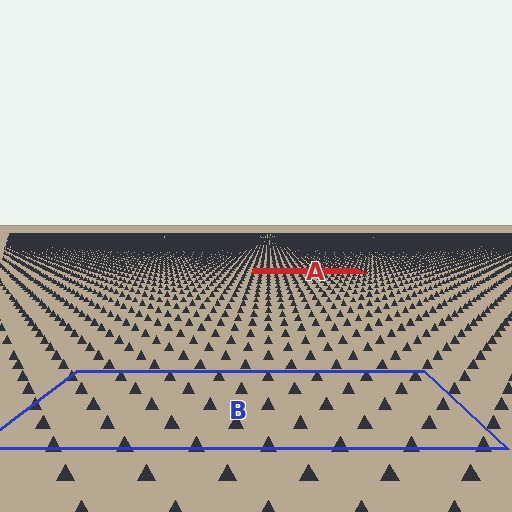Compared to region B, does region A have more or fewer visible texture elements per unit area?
Region A has more texture elements per unit area — they are packed more densely because it is farther away.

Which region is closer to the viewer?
Region B is closer. The texture elements there are larger and more spread out.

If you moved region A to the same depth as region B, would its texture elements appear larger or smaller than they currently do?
They would appear larger. At a closer depth, the same texture elements are projected at a bigger on-screen size.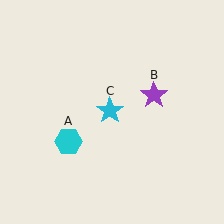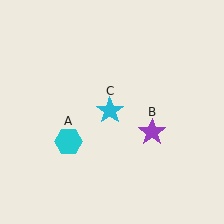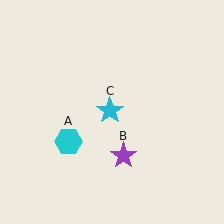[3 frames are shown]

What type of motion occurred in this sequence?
The purple star (object B) rotated clockwise around the center of the scene.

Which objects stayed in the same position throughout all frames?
Cyan hexagon (object A) and cyan star (object C) remained stationary.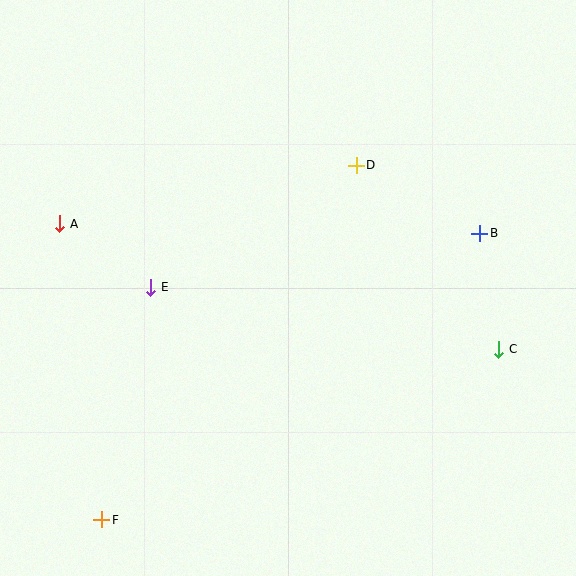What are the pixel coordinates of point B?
Point B is at (480, 233).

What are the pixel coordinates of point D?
Point D is at (356, 165).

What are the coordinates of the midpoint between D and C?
The midpoint between D and C is at (428, 257).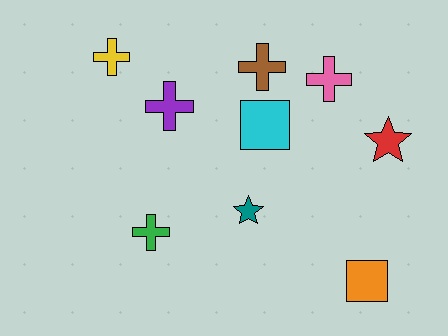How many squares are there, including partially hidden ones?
There are 2 squares.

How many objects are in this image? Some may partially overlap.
There are 9 objects.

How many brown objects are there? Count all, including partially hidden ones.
There is 1 brown object.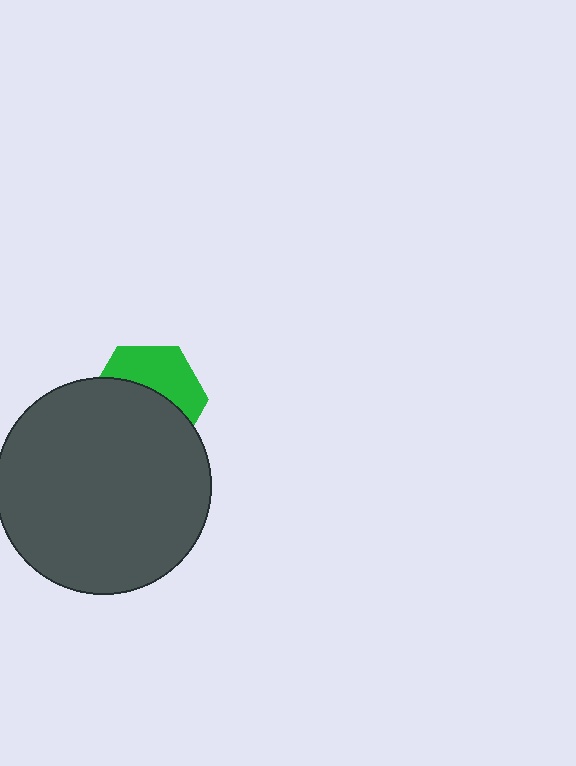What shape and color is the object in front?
The object in front is a dark gray circle.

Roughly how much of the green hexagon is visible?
A small part of it is visible (roughly 42%).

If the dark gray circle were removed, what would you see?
You would see the complete green hexagon.